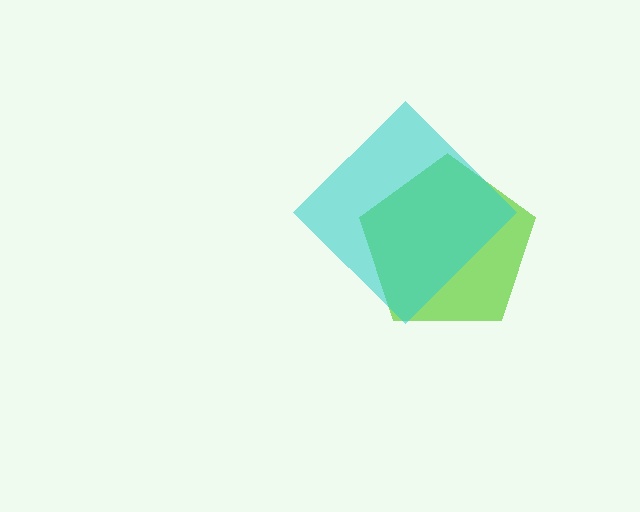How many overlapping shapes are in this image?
There are 2 overlapping shapes in the image.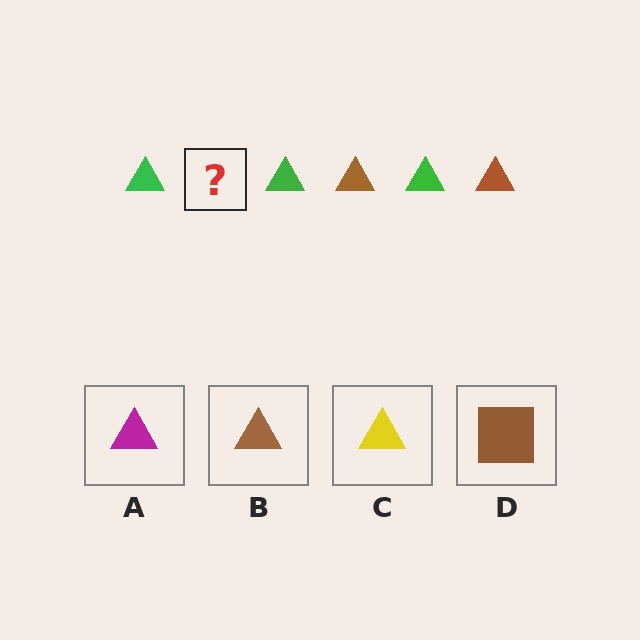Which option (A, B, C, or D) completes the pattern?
B.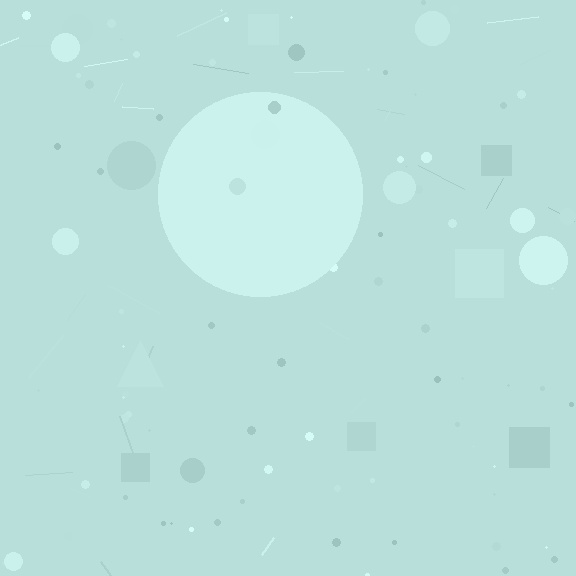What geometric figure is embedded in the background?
A circle is embedded in the background.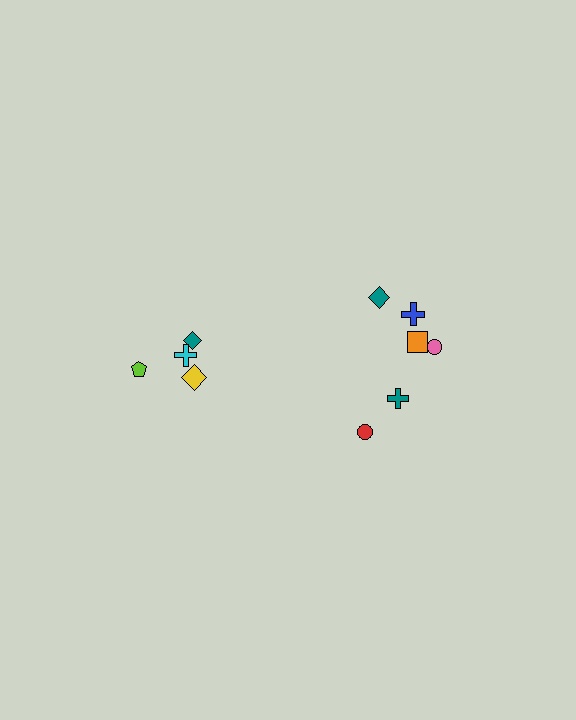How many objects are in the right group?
There are 6 objects.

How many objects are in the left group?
There are 4 objects.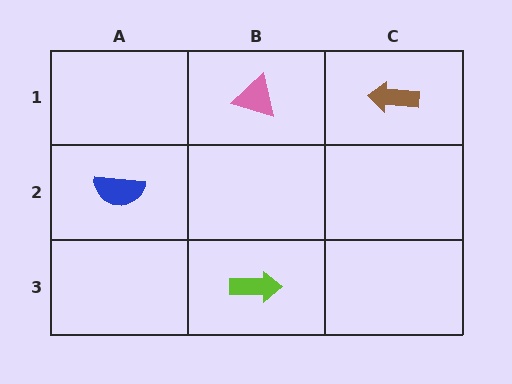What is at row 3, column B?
A lime arrow.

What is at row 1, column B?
A pink triangle.